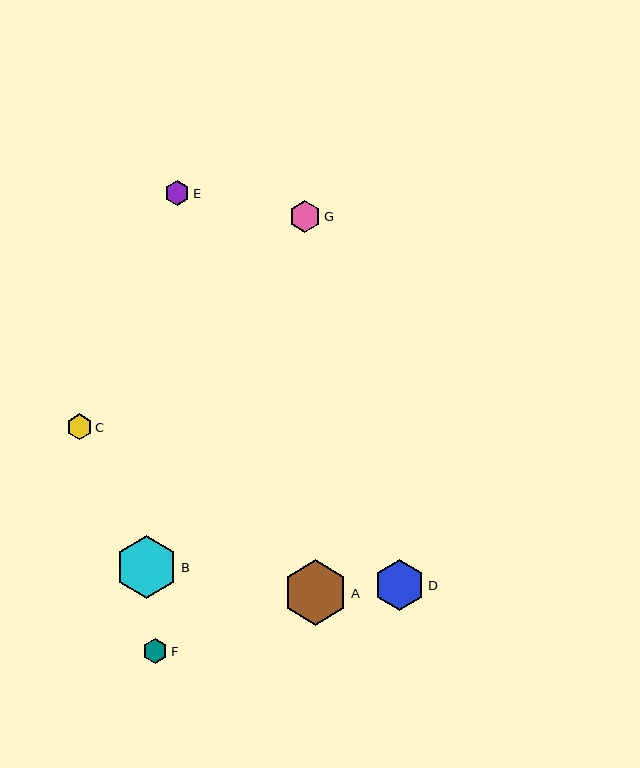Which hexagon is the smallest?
Hexagon F is the smallest with a size of approximately 25 pixels.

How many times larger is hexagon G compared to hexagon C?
Hexagon G is approximately 1.2 times the size of hexagon C.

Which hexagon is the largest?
Hexagon A is the largest with a size of approximately 65 pixels.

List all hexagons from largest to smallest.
From largest to smallest: A, B, D, G, C, E, F.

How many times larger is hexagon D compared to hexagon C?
Hexagon D is approximately 2.0 times the size of hexagon C.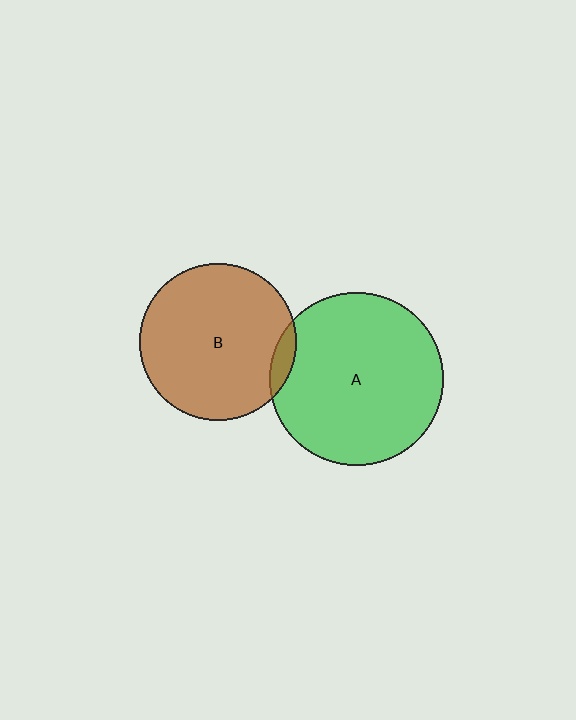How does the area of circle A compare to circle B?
Approximately 1.2 times.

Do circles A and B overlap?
Yes.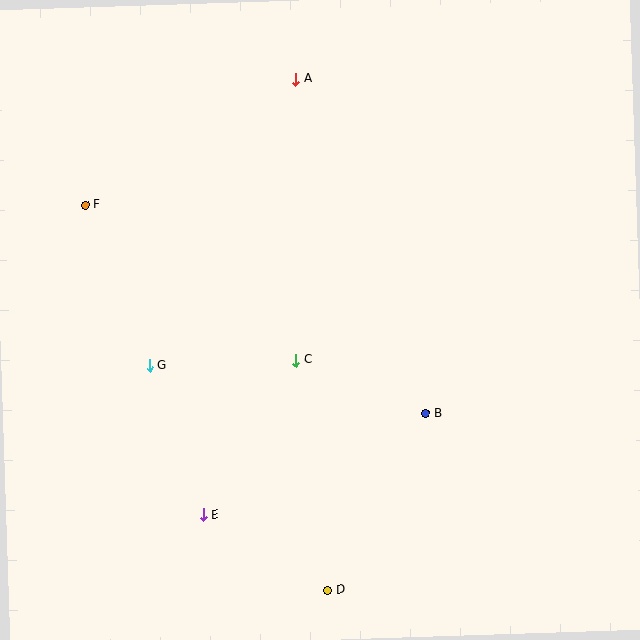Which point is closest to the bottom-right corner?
Point B is closest to the bottom-right corner.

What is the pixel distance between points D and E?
The distance between D and E is 145 pixels.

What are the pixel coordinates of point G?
Point G is at (150, 365).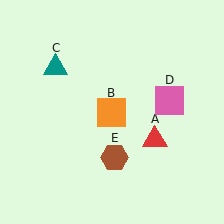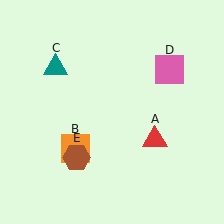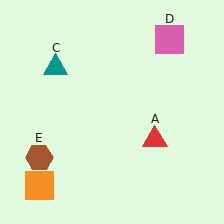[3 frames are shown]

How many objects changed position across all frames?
3 objects changed position: orange square (object B), pink square (object D), brown hexagon (object E).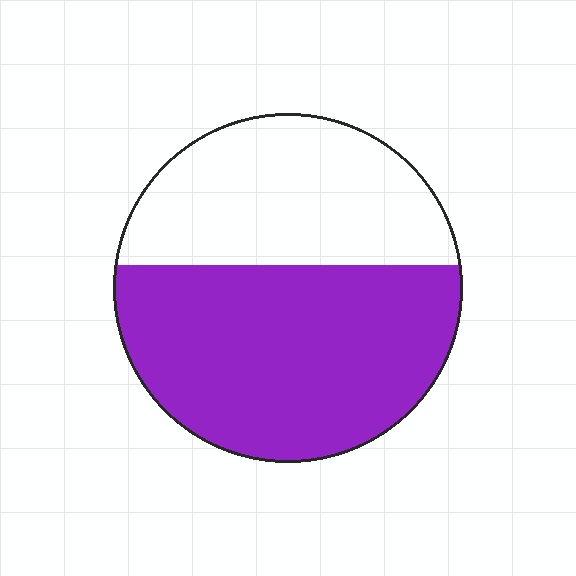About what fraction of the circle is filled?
About three fifths (3/5).